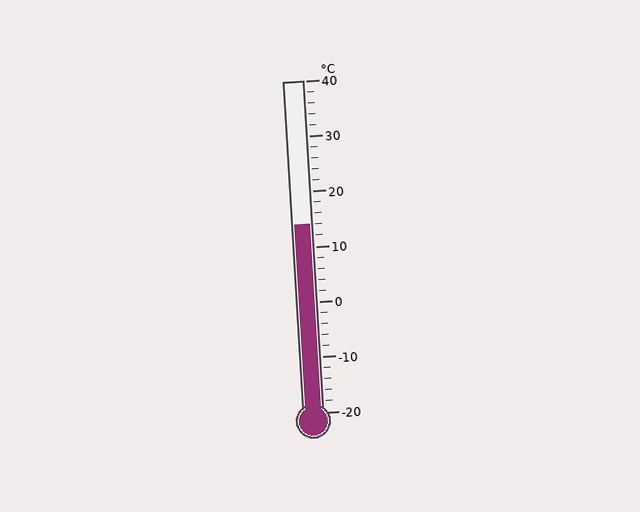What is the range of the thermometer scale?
The thermometer scale ranges from -20°C to 40°C.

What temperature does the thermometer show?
The thermometer shows approximately 14°C.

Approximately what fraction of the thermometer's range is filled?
The thermometer is filled to approximately 55% of its range.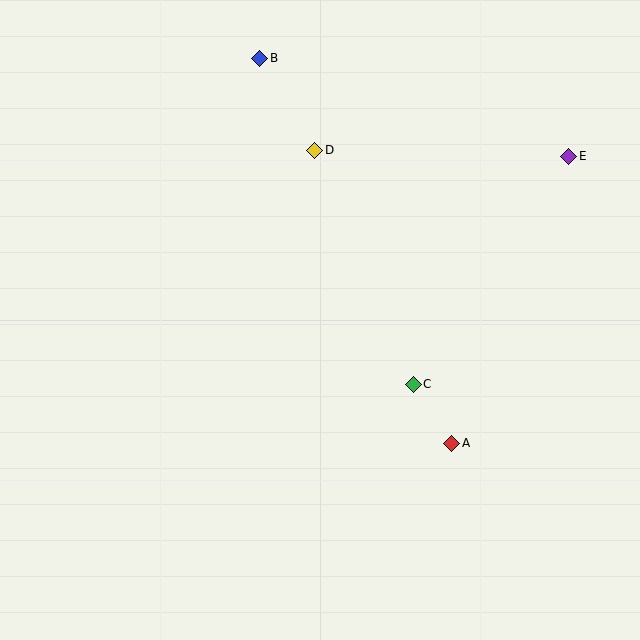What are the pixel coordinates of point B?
Point B is at (260, 58).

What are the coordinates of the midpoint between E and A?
The midpoint between E and A is at (510, 300).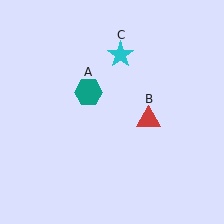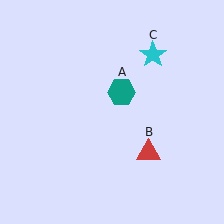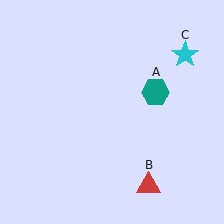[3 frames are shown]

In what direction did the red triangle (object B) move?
The red triangle (object B) moved down.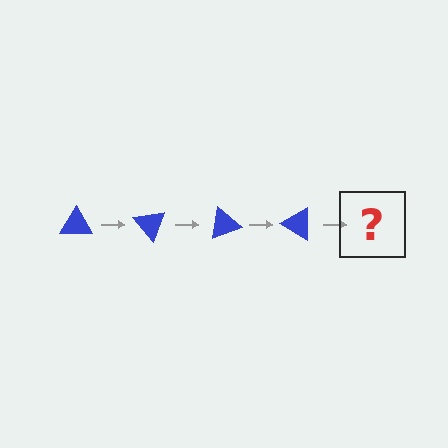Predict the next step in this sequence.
The next step is a blue triangle rotated 200 degrees.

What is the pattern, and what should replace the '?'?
The pattern is that the triangle rotates 50 degrees each step. The '?' should be a blue triangle rotated 200 degrees.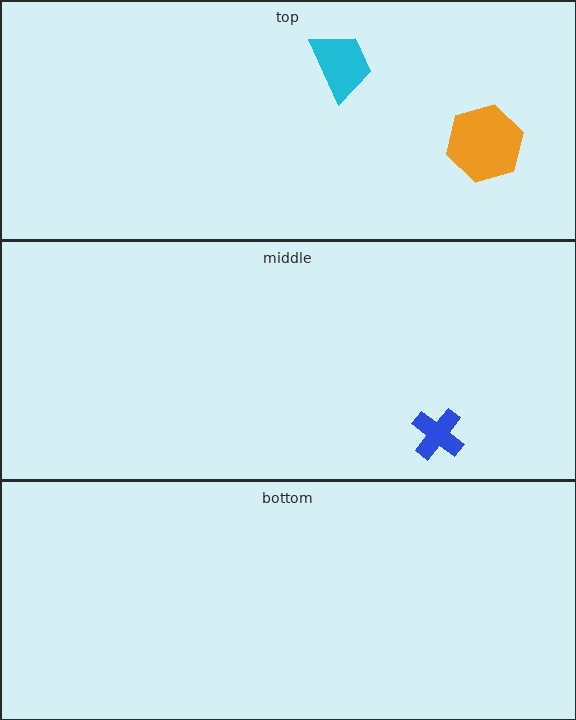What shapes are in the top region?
The orange hexagon, the cyan trapezoid.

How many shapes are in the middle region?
1.